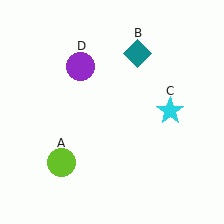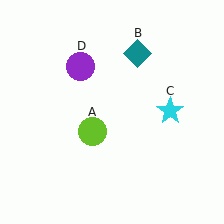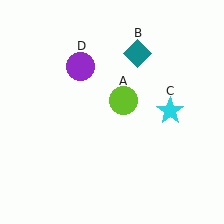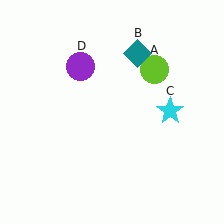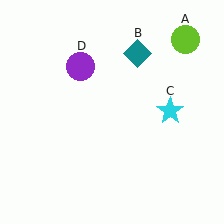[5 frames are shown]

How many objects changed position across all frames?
1 object changed position: lime circle (object A).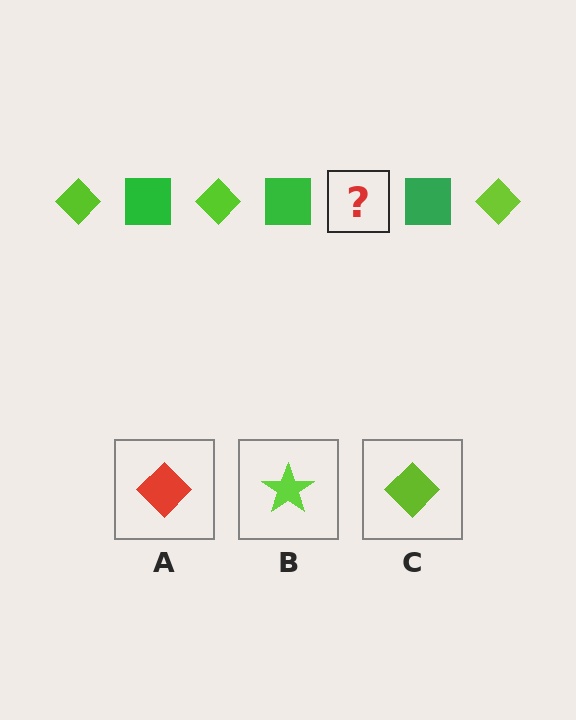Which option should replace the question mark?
Option C.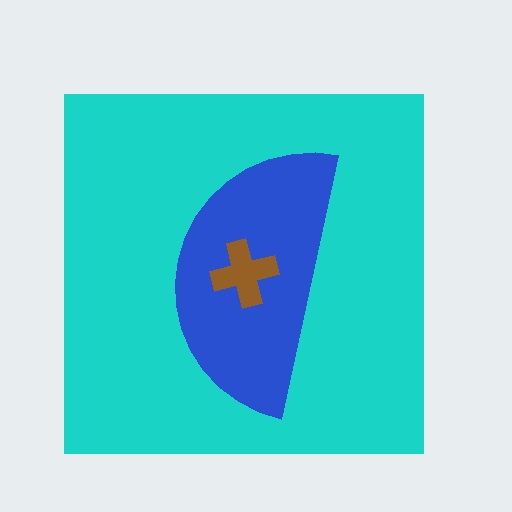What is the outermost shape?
The cyan square.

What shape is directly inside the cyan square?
The blue semicircle.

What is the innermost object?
The brown cross.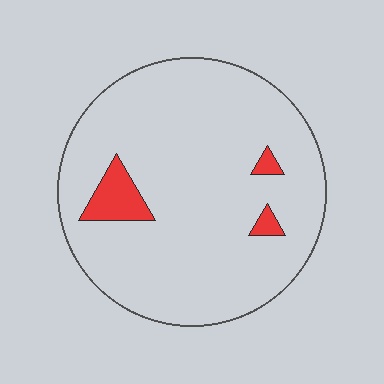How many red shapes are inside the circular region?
3.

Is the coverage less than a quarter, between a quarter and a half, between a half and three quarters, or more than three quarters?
Less than a quarter.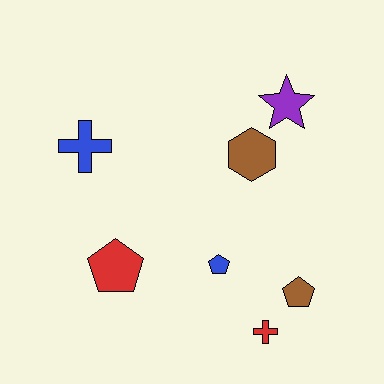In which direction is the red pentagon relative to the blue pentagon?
The red pentagon is to the left of the blue pentagon.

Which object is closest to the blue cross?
The red pentagon is closest to the blue cross.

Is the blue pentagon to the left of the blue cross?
No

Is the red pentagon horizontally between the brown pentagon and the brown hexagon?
No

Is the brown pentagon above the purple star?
No